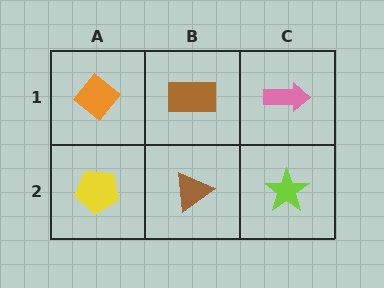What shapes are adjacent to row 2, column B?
A brown rectangle (row 1, column B), a yellow pentagon (row 2, column A), a lime star (row 2, column C).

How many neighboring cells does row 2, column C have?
2.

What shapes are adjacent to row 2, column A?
An orange diamond (row 1, column A), a brown triangle (row 2, column B).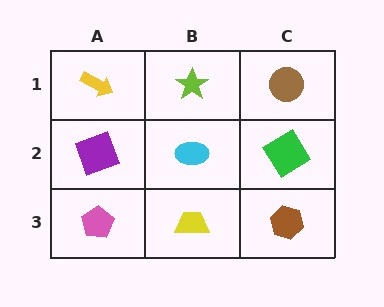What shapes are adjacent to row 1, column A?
A purple square (row 2, column A), a lime star (row 1, column B).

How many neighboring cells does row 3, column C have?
2.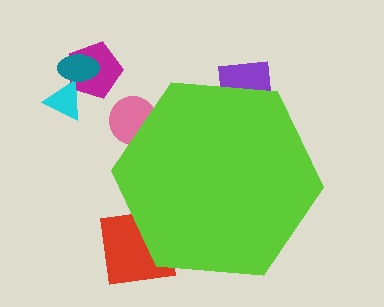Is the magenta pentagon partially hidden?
No, the magenta pentagon is fully visible.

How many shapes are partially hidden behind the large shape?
3 shapes are partially hidden.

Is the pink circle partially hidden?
Yes, the pink circle is partially hidden behind the lime hexagon.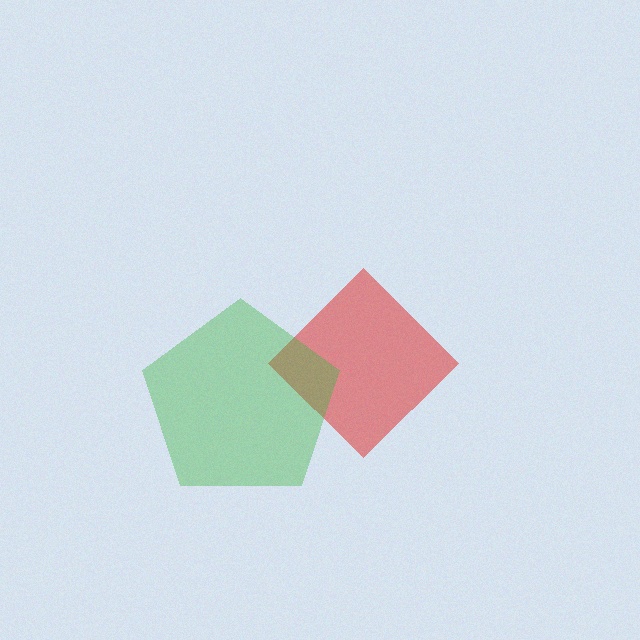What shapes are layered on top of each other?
The layered shapes are: a red diamond, a green pentagon.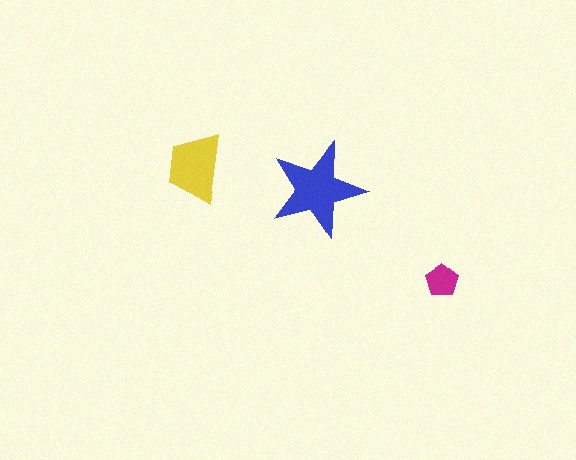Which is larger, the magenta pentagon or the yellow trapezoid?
The yellow trapezoid.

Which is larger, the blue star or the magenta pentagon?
The blue star.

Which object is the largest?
The blue star.